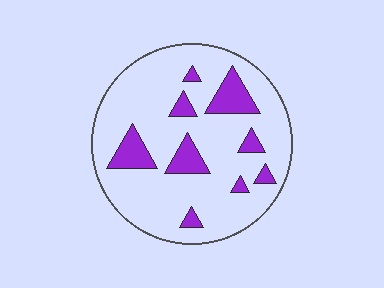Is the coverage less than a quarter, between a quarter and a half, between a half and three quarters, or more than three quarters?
Less than a quarter.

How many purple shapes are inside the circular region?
9.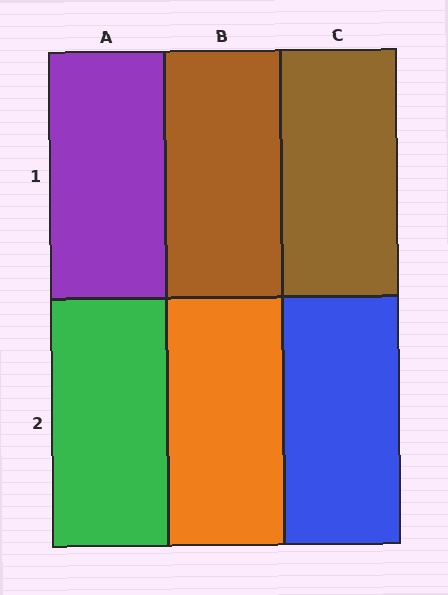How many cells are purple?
1 cell is purple.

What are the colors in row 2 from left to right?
Green, orange, blue.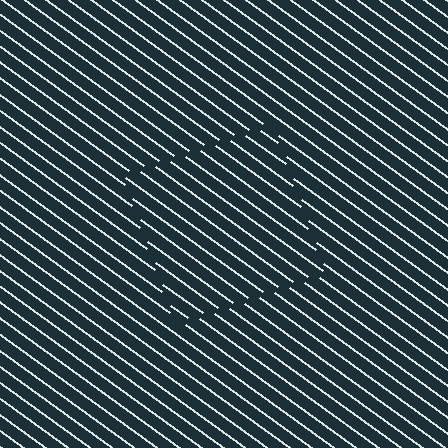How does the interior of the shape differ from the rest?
The interior of the shape contains the same grating, shifted by half a period — the contour is defined by the phase discontinuity where line-ends from the inner and outer gratings abut.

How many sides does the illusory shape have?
4 sides — the line-ends trace a square.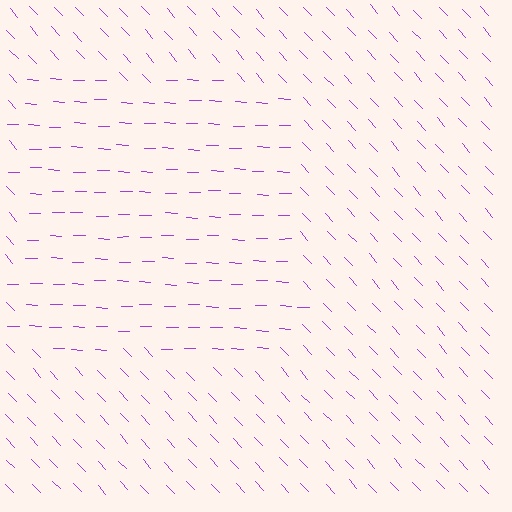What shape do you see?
I see a rectangle.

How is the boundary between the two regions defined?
The boundary is defined purely by a change in line orientation (approximately 45 degrees difference). All lines are the same color and thickness.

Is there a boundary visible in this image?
Yes, there is a texture boundary formed by a change in line orientation.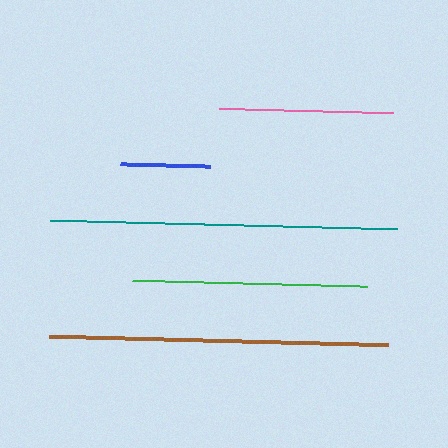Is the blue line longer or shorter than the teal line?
The teal line is longer than the blue line.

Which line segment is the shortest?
The blue line is the shortest at approximately 90 pixels.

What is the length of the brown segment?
The brown segment is approximately 339 pixels long.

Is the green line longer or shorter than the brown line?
The brown line is longer than the green line.